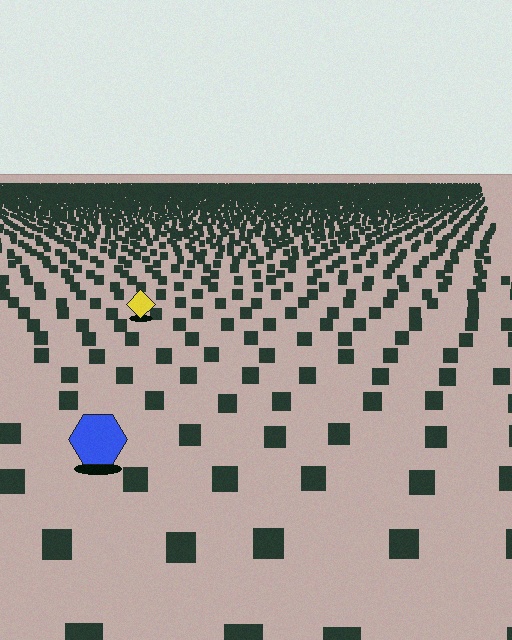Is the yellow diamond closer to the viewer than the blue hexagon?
No. The blue hexagon is closer — you can tell from the texture gradient: the ground texture is coarser near it.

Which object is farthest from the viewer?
The yellow diamond is farthest from the viewer. It appears smaller and the ground texture around it is denser.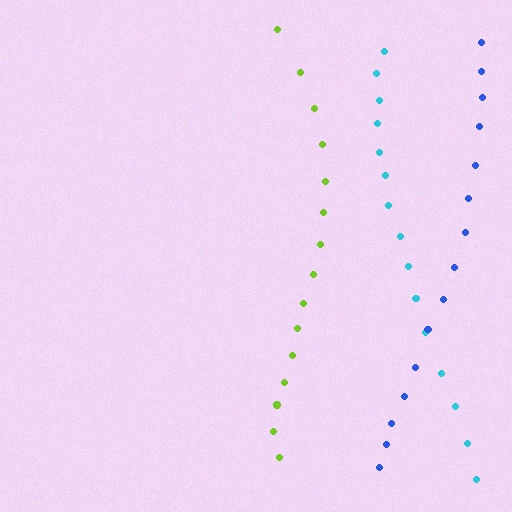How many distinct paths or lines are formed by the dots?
There are 3 distinct paths.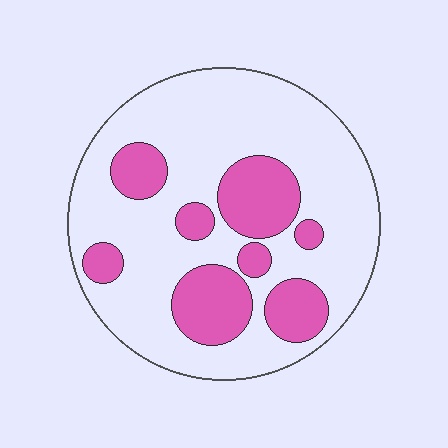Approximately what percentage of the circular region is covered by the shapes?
Approximately 25%.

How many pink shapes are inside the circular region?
8.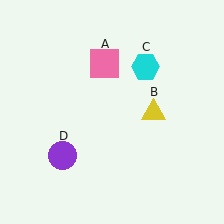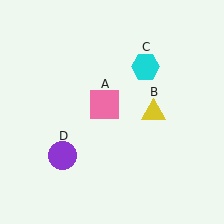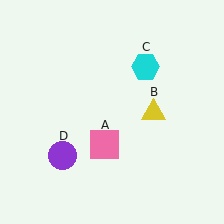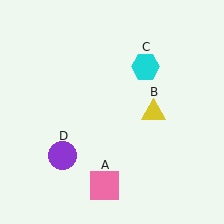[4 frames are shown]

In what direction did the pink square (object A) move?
The pink square (object A) moved down.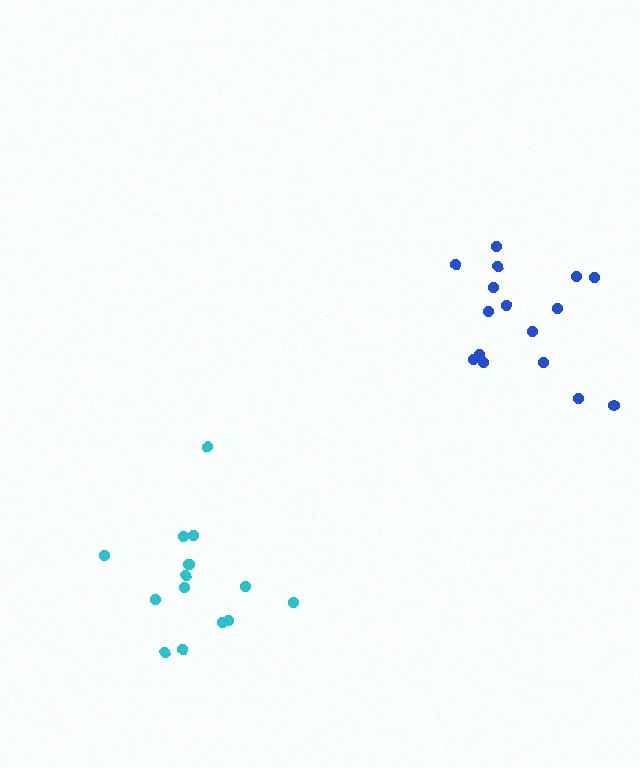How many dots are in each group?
Group 1: 16 dots, Group 2: 15 dots (31 total).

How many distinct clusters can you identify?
There are 2 distinct clusters.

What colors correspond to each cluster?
The clusters are colored: blue, cyan.